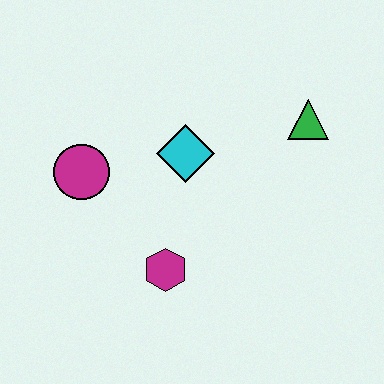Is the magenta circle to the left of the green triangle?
Yes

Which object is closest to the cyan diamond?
The magenta circle is closest to the cyan diamond.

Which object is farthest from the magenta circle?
The green triangle is farthest from the magenta circle.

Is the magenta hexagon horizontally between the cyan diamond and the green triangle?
No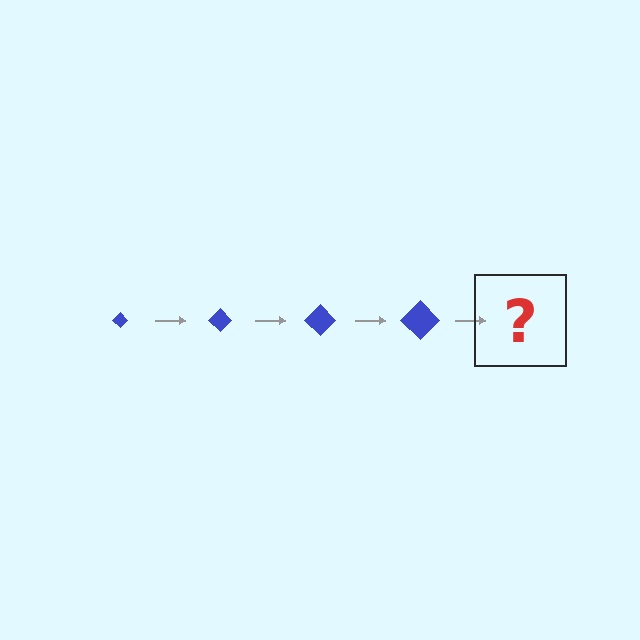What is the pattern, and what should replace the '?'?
The pattern is that the diamond gets progressively larger each step. The '?' should be a blue diamond, larger than the previous one.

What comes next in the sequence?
The next element should be a blue diamond, larger than the previous one.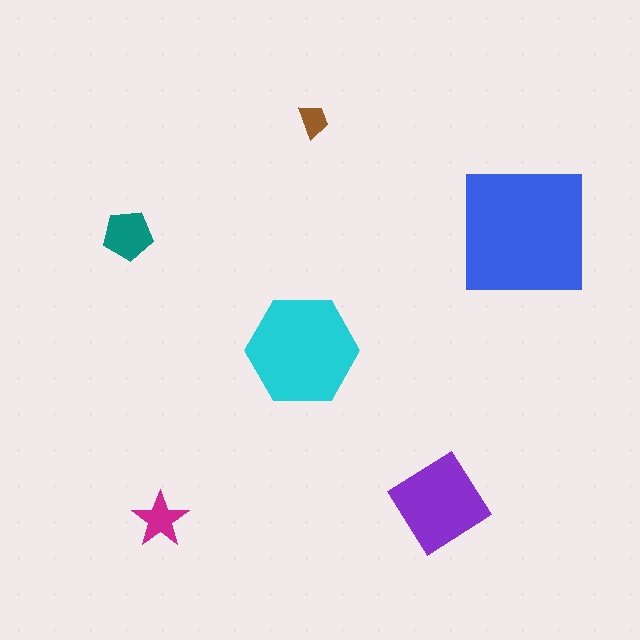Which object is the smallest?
The brown trapezoid.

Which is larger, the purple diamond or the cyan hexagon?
The cyan hexagon.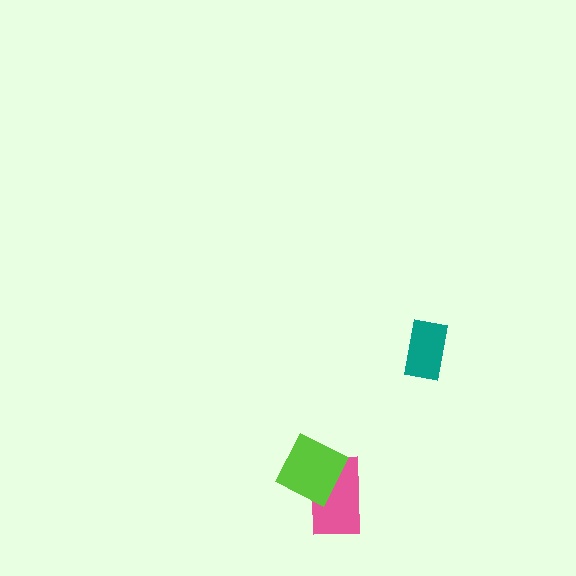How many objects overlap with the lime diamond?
1 object overlaps with the lime diamond.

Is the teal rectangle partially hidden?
No, no other shape covers it.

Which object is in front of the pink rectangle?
The lime diamond is in front of the pink rectangle.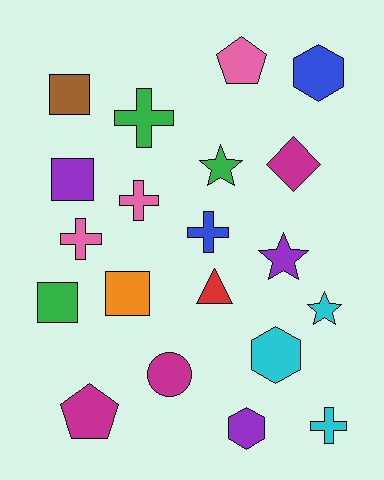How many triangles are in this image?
There is 1 triangle.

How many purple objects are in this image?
There are 3 purple objects.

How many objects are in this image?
There are 20 objects.